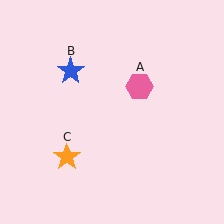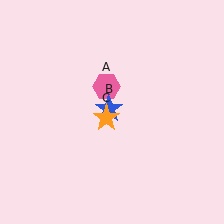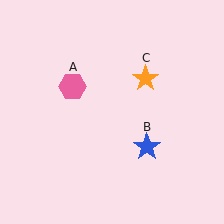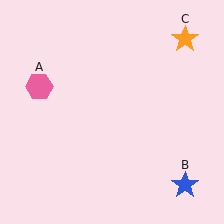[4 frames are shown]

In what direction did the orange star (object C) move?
The orange star (object C) moved up and to the right.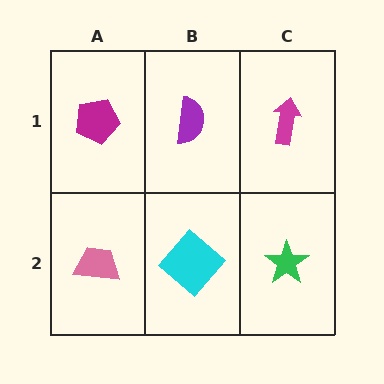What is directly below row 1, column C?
A green star.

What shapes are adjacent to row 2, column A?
A magenta pentagon (row 1, column A), a cyan diamond (row 2, column B).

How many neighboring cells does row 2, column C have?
2.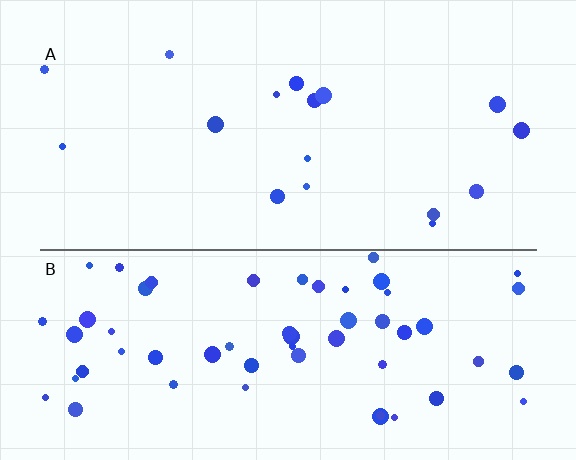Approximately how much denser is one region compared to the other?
Approximately 3.6× — region B over region A.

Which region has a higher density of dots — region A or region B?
B (the bottom).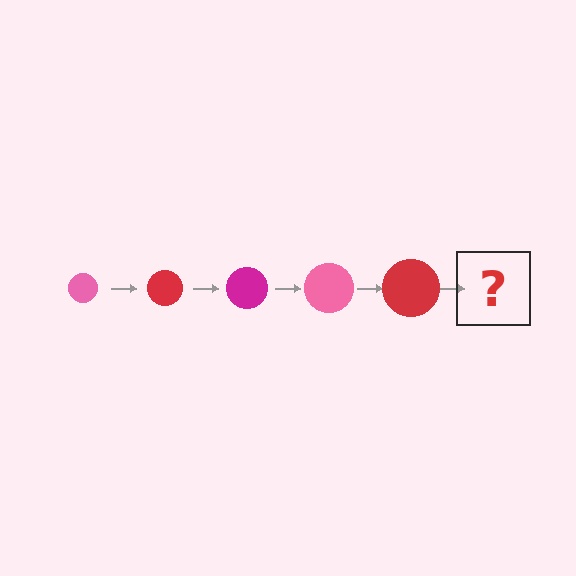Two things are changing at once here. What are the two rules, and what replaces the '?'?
The two rules are that the circle grows larger each step and the color cycles through pink, red, and magenta. The '?' should be a magenta circle, larger than the previous one.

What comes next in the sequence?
The next element should be a magenta circle, larger than the previous one.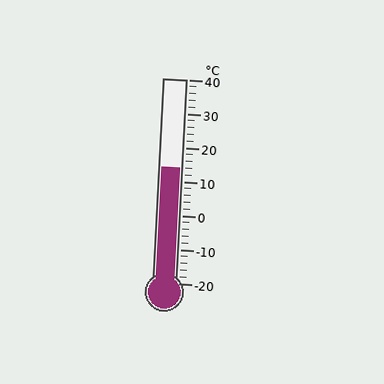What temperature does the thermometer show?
The thermometer shows approximately 14°C.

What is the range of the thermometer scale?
The thermometer scale ranges from -20°C to 40°C.